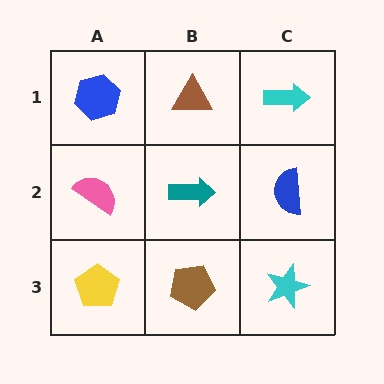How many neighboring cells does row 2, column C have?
3.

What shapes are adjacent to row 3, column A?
A pink semicircle (row 2, column A), a brown pentagon (row 3, column B).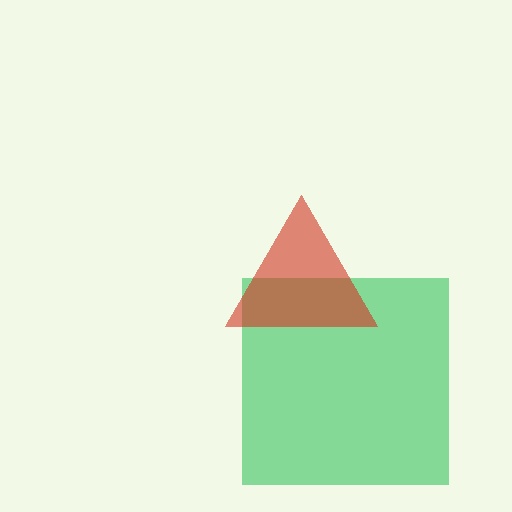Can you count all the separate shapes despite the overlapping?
Yes, there are 2 separate shapes.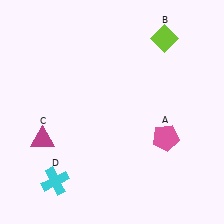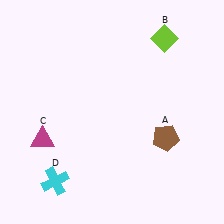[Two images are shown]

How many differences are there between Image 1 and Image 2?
There is 1 difference between the two images.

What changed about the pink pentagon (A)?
In Image 1, A is pink. In Image 2, it changed to brown.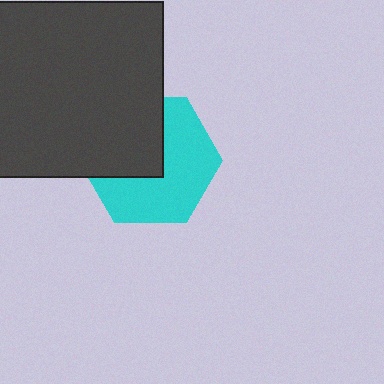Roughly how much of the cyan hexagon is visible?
About half of it is visible (roughly 59%).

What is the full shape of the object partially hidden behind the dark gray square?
The partially hidden object is a cyan hexagon.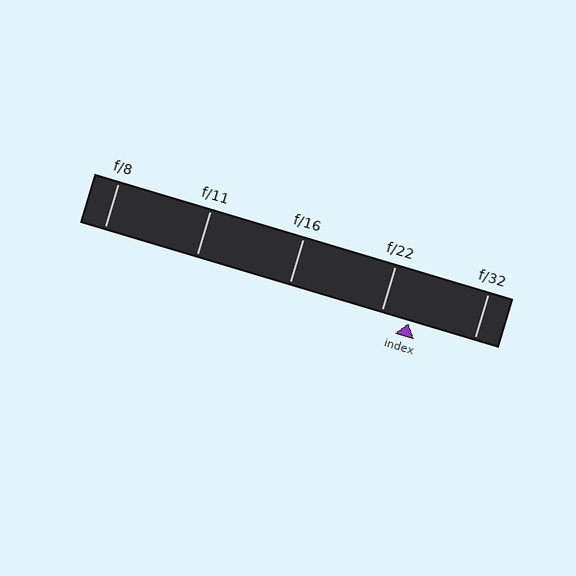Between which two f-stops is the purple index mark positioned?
The index mark is between f/22 and f/32.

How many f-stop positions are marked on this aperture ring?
There are 5 f-stop positions marked.